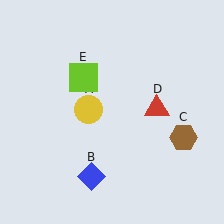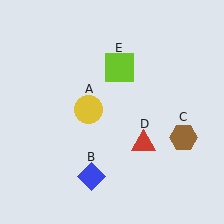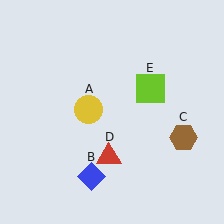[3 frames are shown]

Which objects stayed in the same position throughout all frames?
Yellow circle (object A) and blue diamond (object B) and brown hexagon (object C) remained stationary.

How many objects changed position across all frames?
2 objects changed position: red triangle (object D), lime square (object E).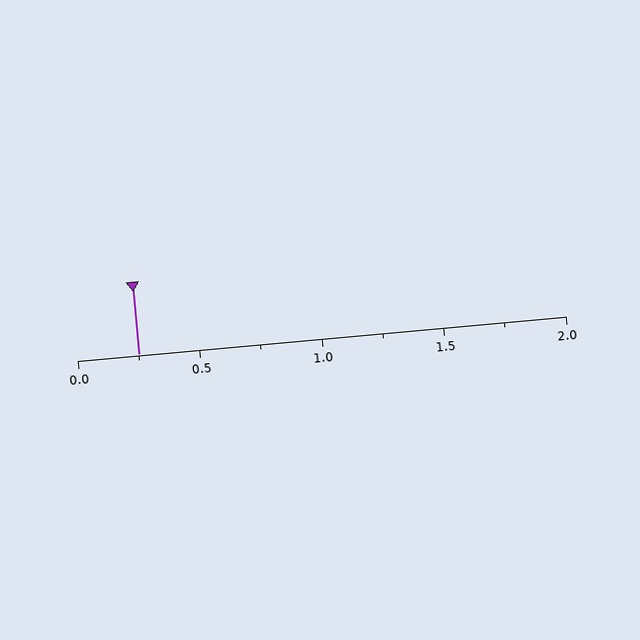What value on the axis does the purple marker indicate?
The marker indicates approximately 0.25.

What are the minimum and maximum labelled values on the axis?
The axis runs from 0.0 to 2.0.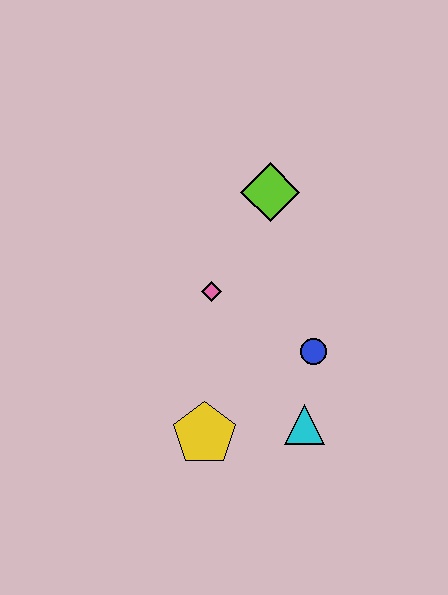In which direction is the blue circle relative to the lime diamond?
The blue circle is below the lime diamond.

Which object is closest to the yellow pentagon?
The cyan triangle is closest to the yellow pentagon.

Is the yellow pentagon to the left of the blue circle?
Yes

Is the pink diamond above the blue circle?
Yes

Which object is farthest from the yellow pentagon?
The lime diamond is farthest from the yellow pentagon.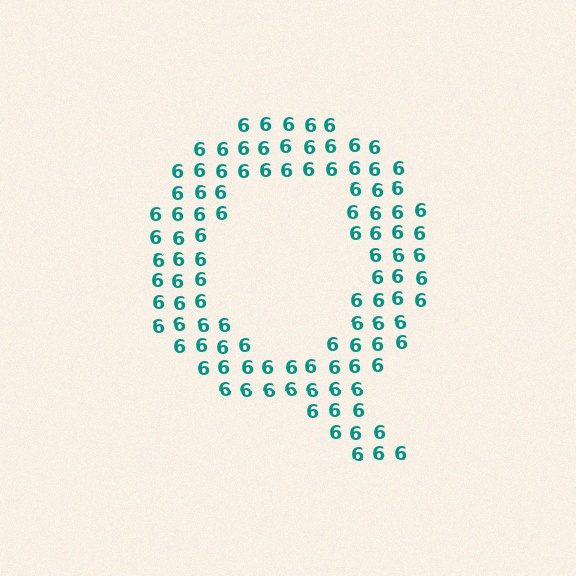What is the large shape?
The large shape is the letter Q.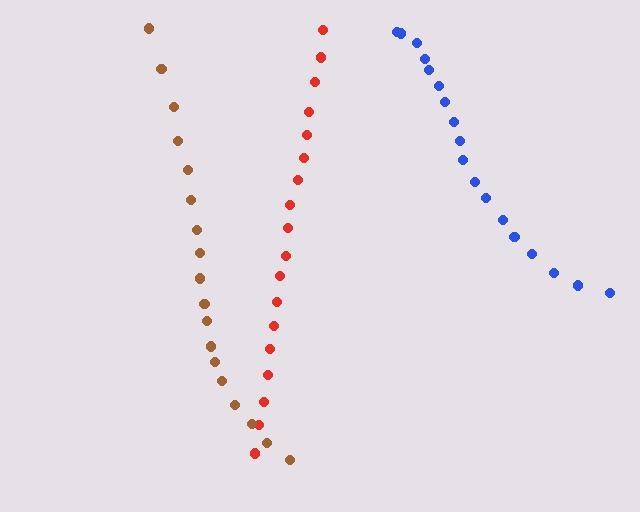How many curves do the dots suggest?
There are 3 distinct paths.